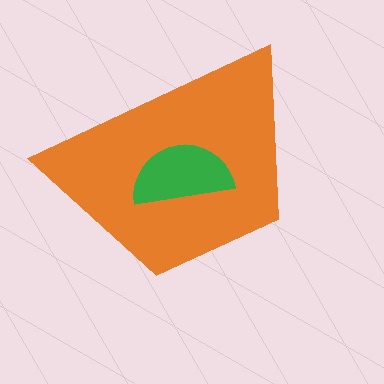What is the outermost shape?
The orange trapezoid.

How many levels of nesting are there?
2.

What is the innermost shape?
The green semicircle.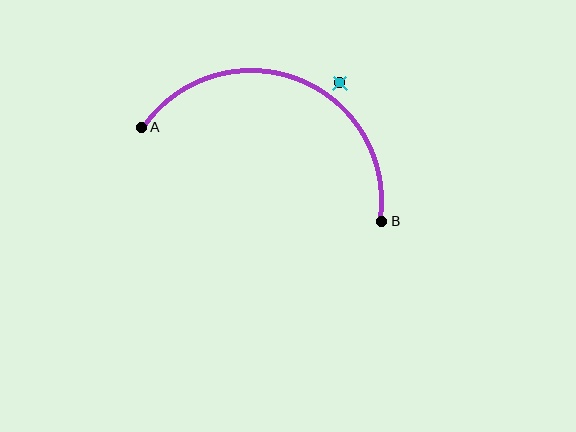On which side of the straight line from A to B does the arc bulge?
The arc bulges above the straight line connecting A and B.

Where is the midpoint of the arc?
The arc midpoint is the point on the curve farthest from the straight line joining A and B. It sits above that line.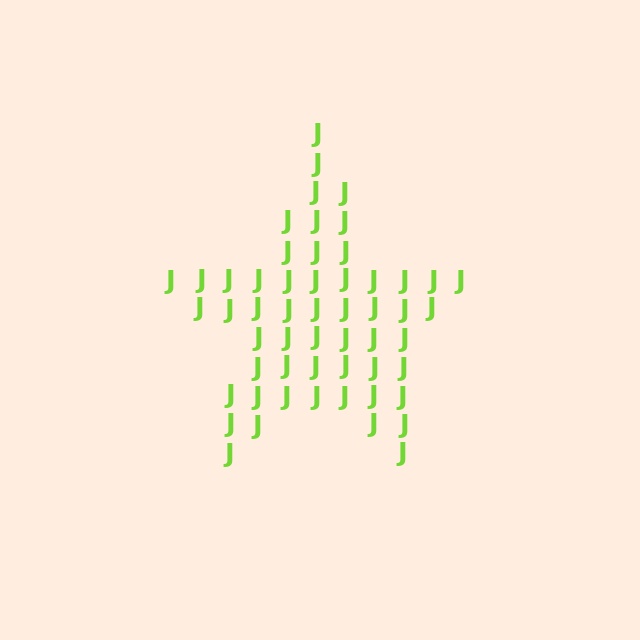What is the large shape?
The large shape is a star.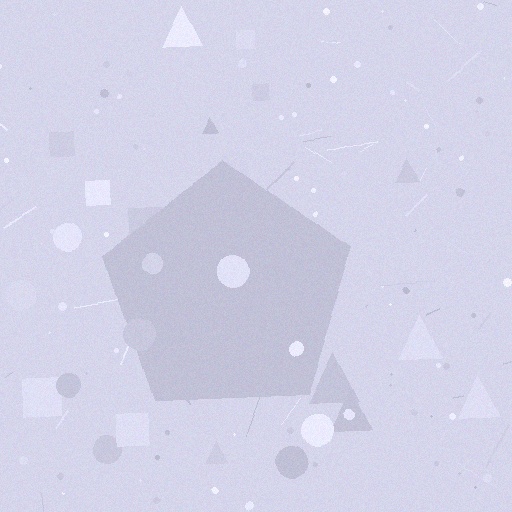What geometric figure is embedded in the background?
A pentagon is embedded in the background.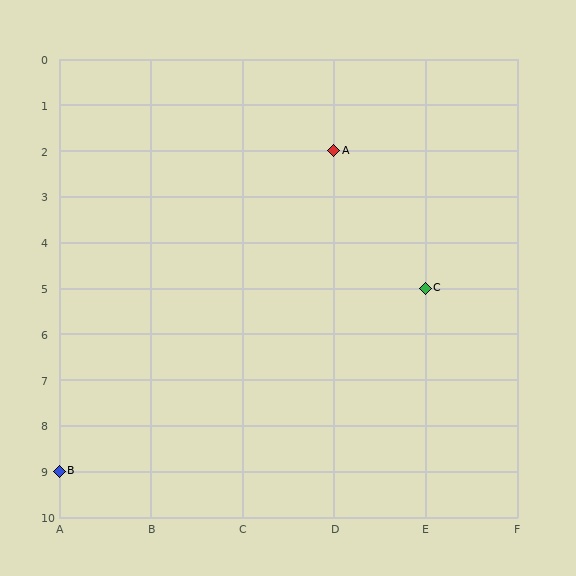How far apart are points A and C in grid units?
Points A and C are 1 column and 3 rows apart (about 3.2 grid units diagonally).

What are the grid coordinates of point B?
Point B is at grid coordinates (A, 9).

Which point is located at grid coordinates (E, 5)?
Point C is at (E, 5).